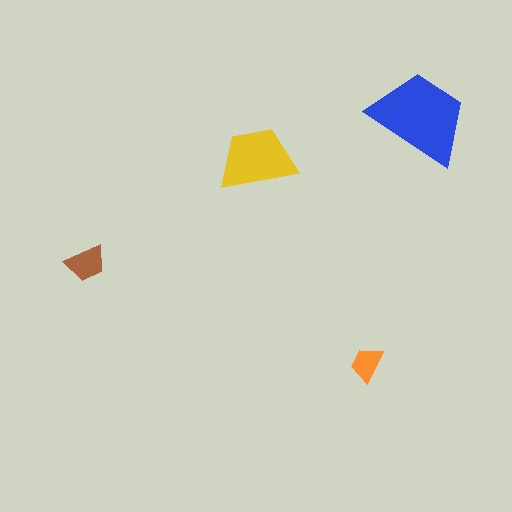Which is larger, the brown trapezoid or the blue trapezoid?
The blue one.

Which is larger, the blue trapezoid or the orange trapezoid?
The blue one.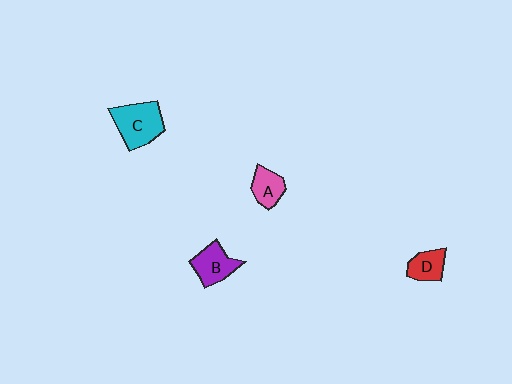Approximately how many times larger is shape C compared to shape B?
Approximately 1.4 times.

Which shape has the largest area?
Shape C (cyan).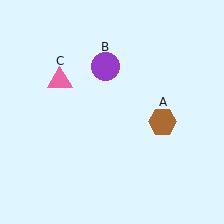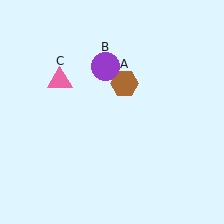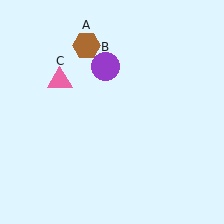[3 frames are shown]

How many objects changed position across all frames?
1 object changed position: brown hexagon (object A).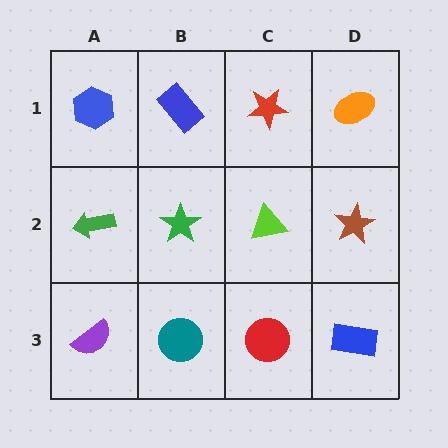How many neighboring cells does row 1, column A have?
2.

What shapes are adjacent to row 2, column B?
A blue rectangle (row 1, column B), a teal circle (row 3, column B), a green arrow (row 2, column A), a lime triangle (row 2, column C).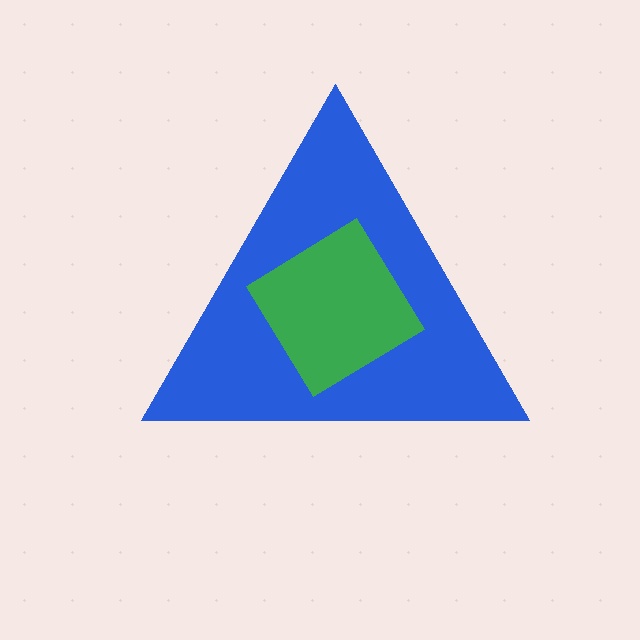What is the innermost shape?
The green diamond.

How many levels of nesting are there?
2.